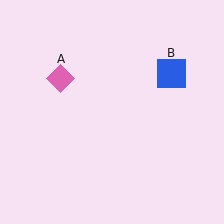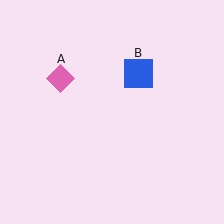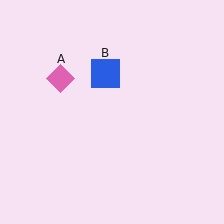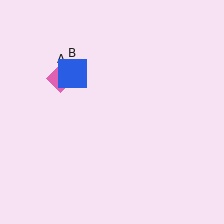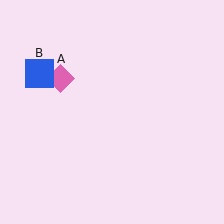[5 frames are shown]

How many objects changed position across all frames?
1 object changed position: blue square (object B).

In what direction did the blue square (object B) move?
The blue square (object B) moved left.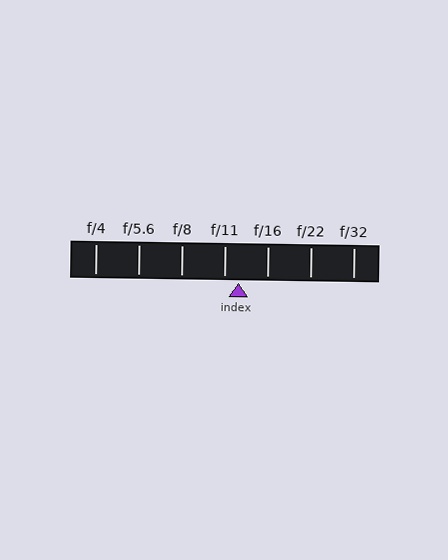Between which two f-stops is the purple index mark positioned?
The index mark is between f/11 and f/16.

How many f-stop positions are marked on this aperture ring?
There are 7 f-stop positions marked.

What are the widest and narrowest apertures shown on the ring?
The widest aperture shown is f/4 and the narrowest is f/32.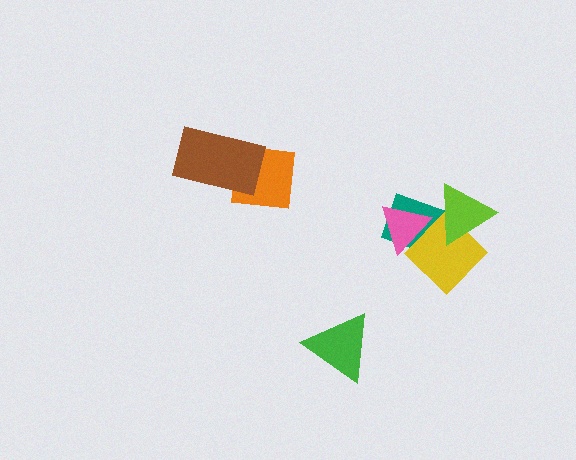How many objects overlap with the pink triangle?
2 objects overlap with the pink triangle.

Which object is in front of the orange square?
The brown rectangle is in front of the orange square.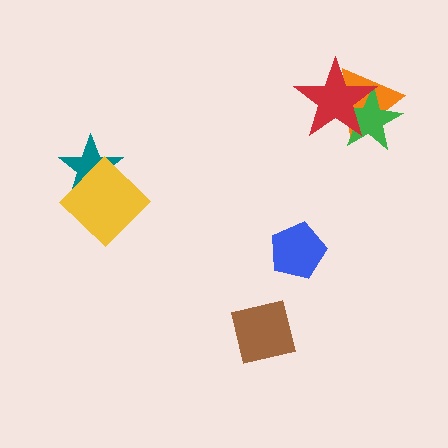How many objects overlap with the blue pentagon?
0 objects overlap with the blue pentagon.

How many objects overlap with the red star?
2 objects overlap with the red star.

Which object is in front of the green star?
The red star is in front of the green star.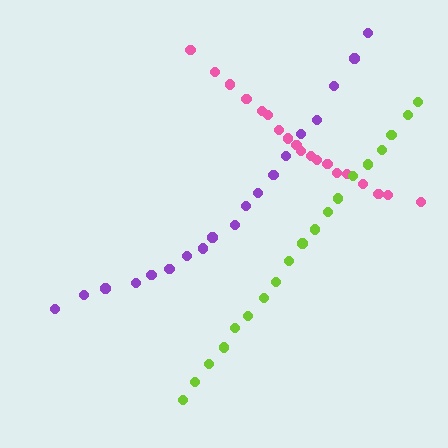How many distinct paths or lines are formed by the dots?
There are 3 distinct paths.